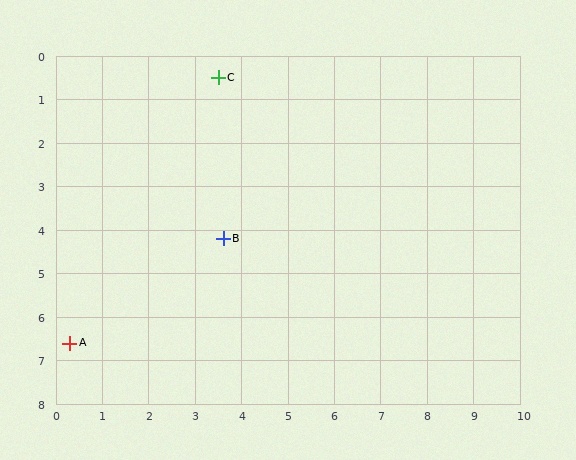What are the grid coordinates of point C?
Point C is at approximately (3.5, 0.5).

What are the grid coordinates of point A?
Point A is at approximately (0.3, 6.6).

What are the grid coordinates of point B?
Point B is at approximately (3.6, 4.2).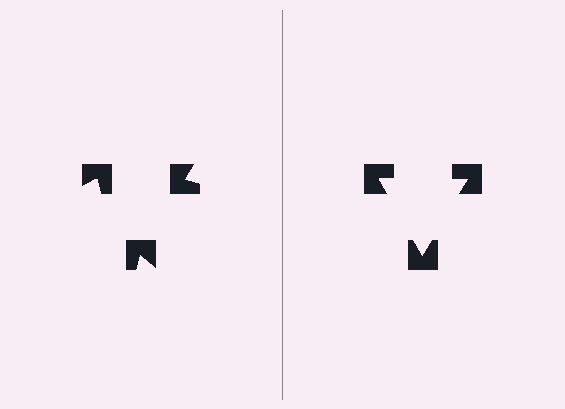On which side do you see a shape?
An illusory triangle appears on the right side. On the left side the wedge cuts are rotated, so no coherent shape forms.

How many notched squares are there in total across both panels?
6 — 3 on each side.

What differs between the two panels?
The notched squares are positioned identically on both sides; only the wedge orientations differ. On the right they align to a triangle; on the left they are misaligned.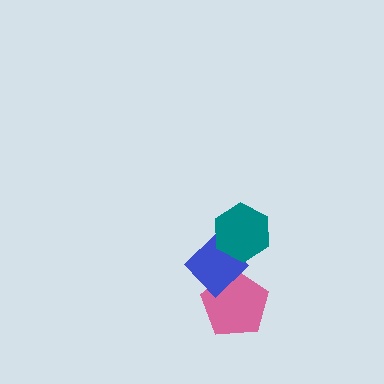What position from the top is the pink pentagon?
The pink pentagon is 3rd from the top.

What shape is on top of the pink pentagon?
The blue diamond is on top of the pink pentagon.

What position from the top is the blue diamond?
The blue diamond is 2nd from the top.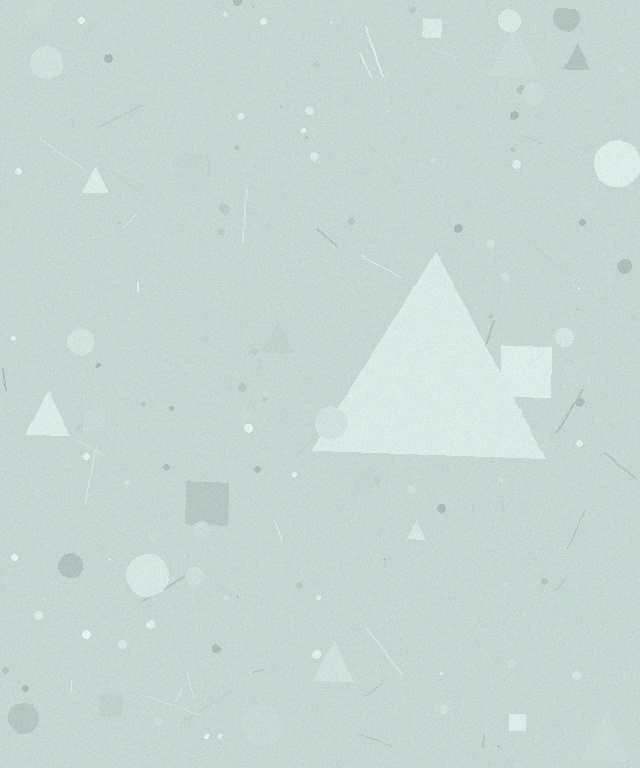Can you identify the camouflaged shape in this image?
The camouflaged shape is a triangle.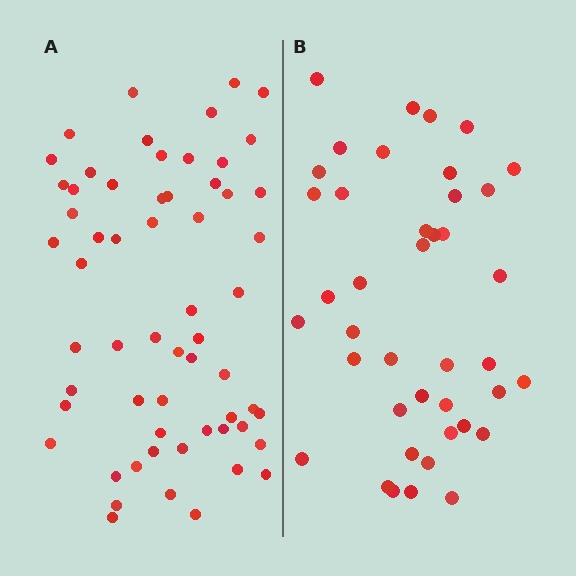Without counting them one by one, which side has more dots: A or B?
Region A (the left region) has more dots.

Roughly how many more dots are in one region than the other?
Region A has approximately 20 more dots than region B.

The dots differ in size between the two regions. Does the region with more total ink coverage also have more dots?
No. Region B has more total ink coverage because its dots are larger, but region A actually contains more individual dots. Total area can be misleading — the number of items is what matters here.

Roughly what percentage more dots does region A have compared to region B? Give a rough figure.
About 45% more.